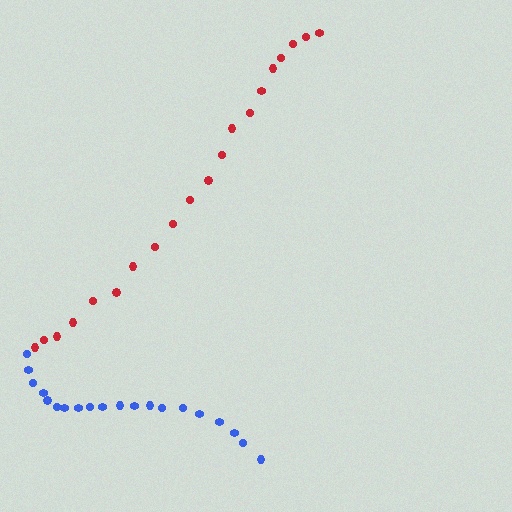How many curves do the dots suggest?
There are 2 distinct paths.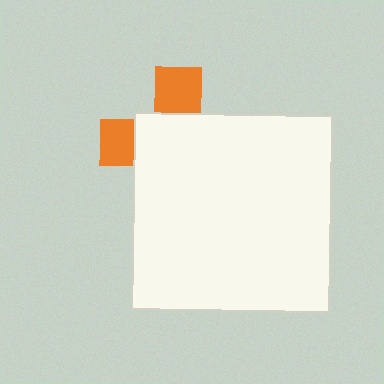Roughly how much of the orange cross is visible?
A small part of it is visible (roughly 31%).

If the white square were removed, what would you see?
You would see the complete orange cross.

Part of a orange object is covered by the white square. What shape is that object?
It is a cross.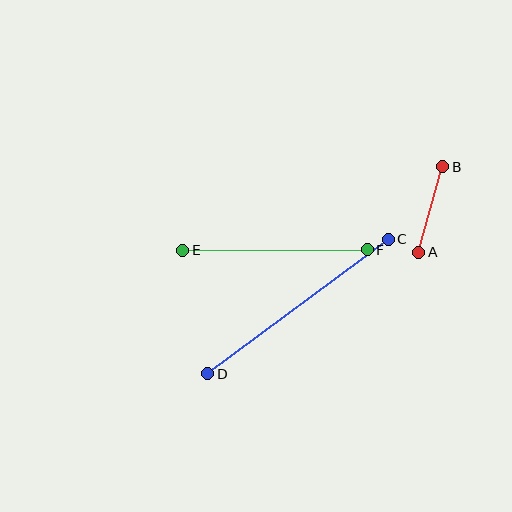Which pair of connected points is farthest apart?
Points C and D are farthest apart.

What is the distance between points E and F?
The distance is approximately 184 pixels.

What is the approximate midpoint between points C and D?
The midpoint is at approximately (298, 307) pixels.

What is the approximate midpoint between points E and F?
The midpoint is at approximately (275, 250) pixels.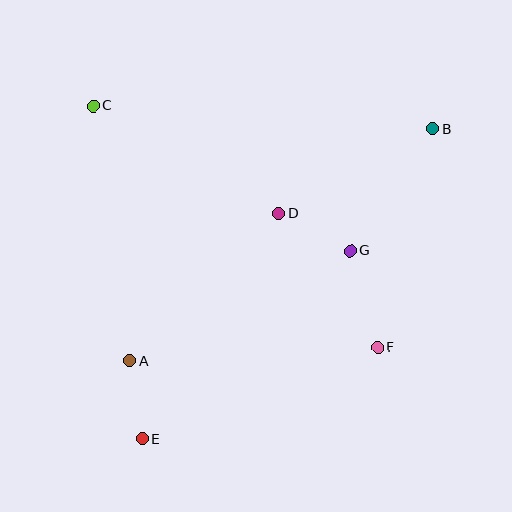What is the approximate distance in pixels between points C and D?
The distance between C and D is approximately 215 pixels.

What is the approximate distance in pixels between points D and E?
The distance between D and E is approximately 264 pixels.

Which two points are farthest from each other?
Points B and E are farthest from each other.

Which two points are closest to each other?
Points A and E are closest to each other.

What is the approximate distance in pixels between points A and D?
The distance between A and D is approximately 210 pixels.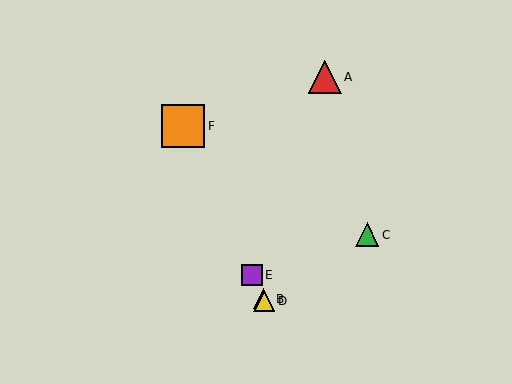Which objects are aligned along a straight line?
Objects B, D, E, F are aligned along a straight line.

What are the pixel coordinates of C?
Object C is at (367, 235).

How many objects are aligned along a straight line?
4 objects (B, D, E, F) are aligned along a straight line.